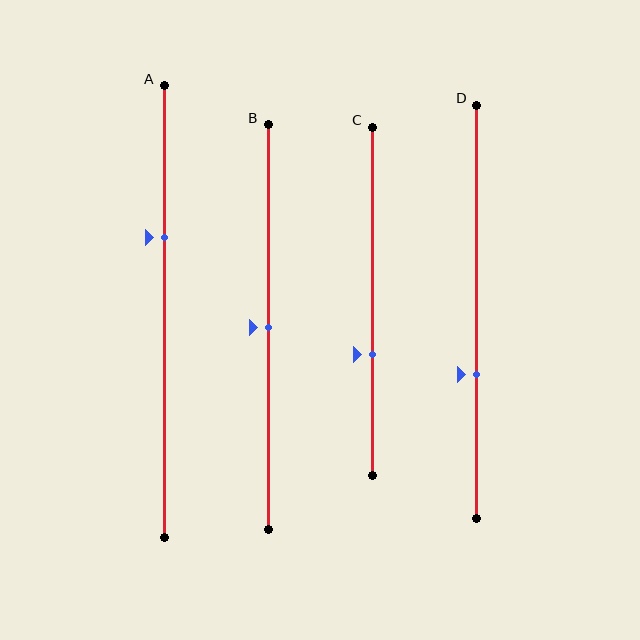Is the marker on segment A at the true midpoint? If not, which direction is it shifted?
No, the marker on segment A is shifted upward by about 16% of the segment length.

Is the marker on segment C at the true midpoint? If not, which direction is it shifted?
No, the marker on segment C is shifted downward by about 15% of the segment length.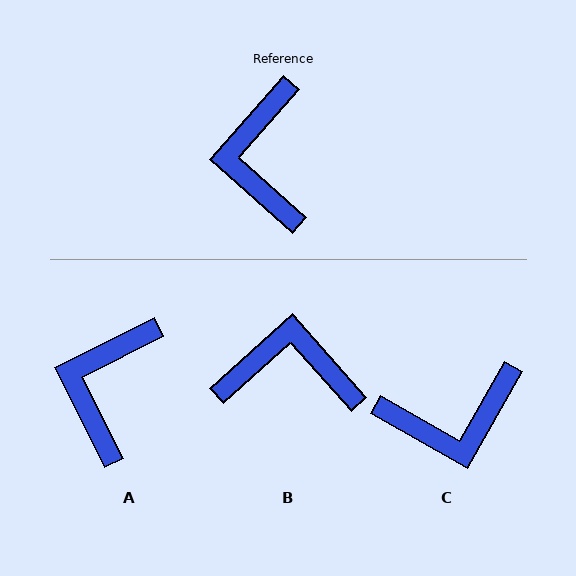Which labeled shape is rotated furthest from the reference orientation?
C, about 102 degrees away.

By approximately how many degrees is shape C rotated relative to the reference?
Approximately 102 degrees counter-clockwise.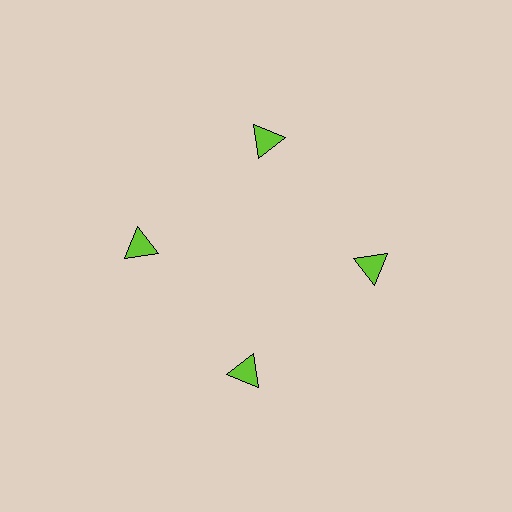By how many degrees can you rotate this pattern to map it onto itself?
The pattern maps onto itself every 90 degrees of rotation.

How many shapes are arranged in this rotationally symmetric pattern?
There are 4 shapes, arranged in 4 groups of 1.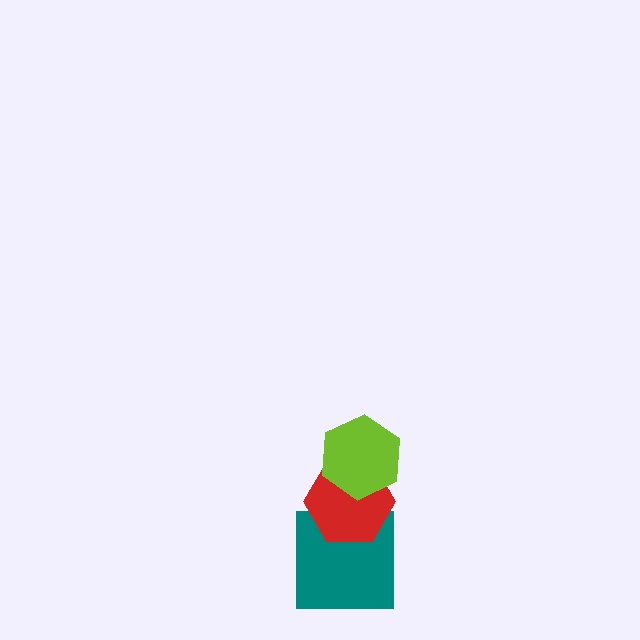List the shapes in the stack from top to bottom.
From top to bottom: the lime hexagon, the red hexagon, the teal square.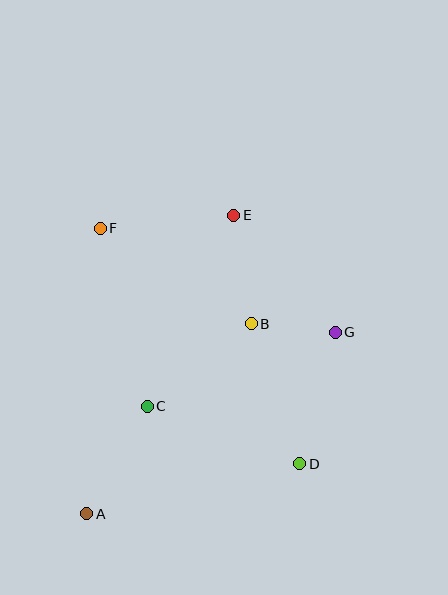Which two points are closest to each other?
Points B and G are closest to each other.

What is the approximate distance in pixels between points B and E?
The distance between B and E is approximately 110 pixels.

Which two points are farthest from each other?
Points A and E are farthest from each other.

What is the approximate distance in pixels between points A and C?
The distance between A and C is approximately 123 pixels.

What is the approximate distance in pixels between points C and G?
The distance between C and G is approximately 202 pixels.